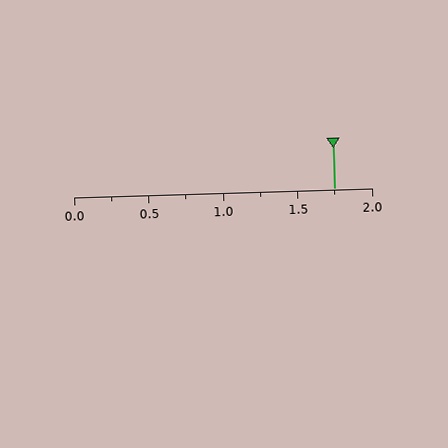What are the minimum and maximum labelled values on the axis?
The axis runs from 0.0 to 2.0.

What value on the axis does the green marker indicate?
The marker indicates approximately 1.75.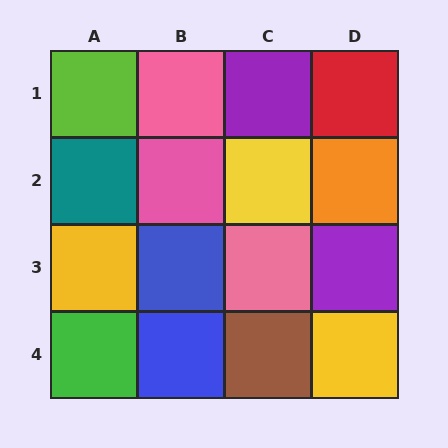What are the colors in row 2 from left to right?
Teal, pink, yellow, orange.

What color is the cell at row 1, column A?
Lime.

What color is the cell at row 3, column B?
Blue.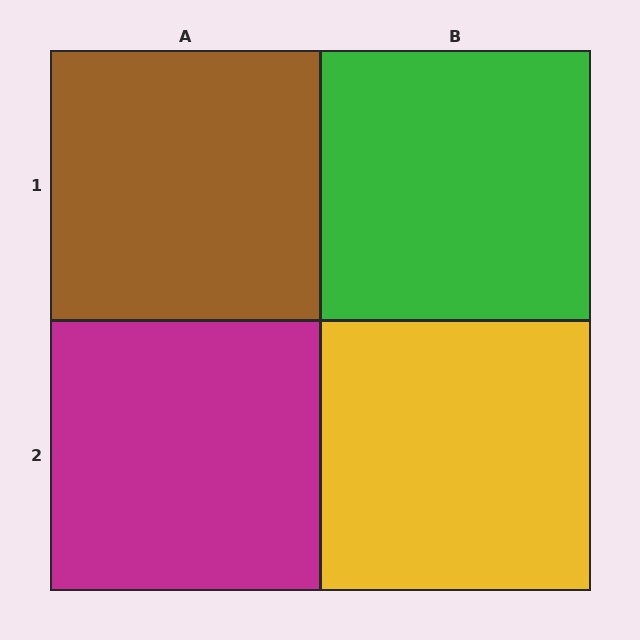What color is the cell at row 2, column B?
Yellow.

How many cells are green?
1 cell is green.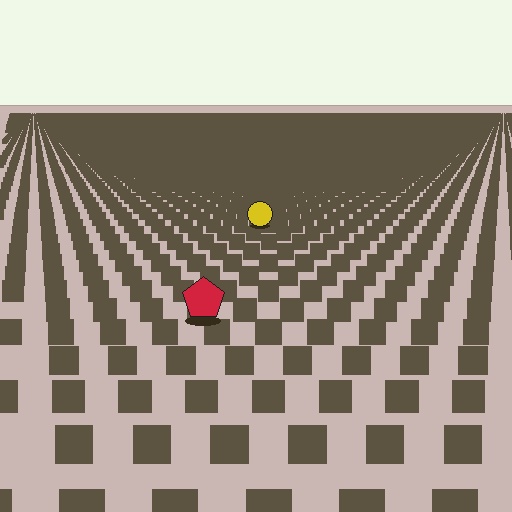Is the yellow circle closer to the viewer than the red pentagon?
No. The red pentagon is closer — you can tell from the texture gradient: the ground texture is coarser near it.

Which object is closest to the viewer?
The red pentagon is closest. The texture marks near it are larger and more spread out.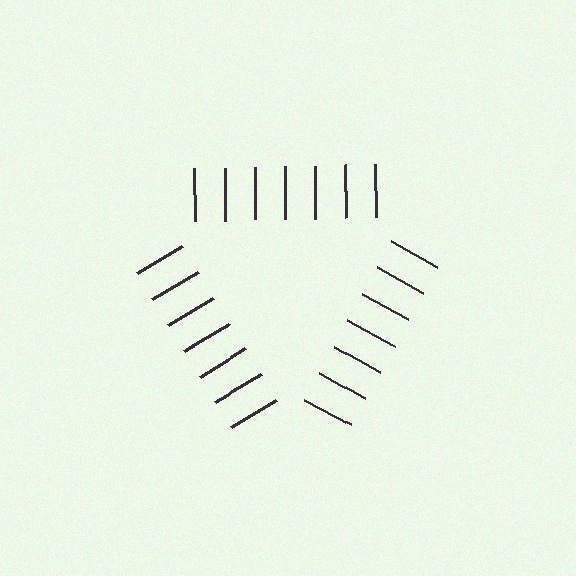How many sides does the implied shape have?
3 sides — the line-ends trace a triangle.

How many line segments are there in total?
21 — 7 along each of the 3 edges.